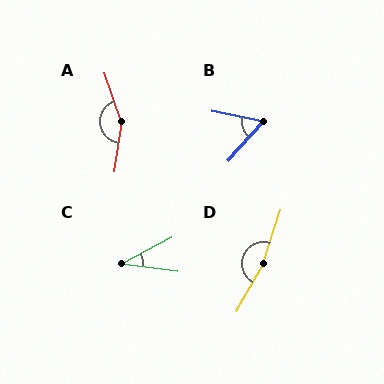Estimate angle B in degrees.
Approximately 59 degrees.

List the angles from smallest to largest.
C (34°), B (59°), A (153°), D (169°).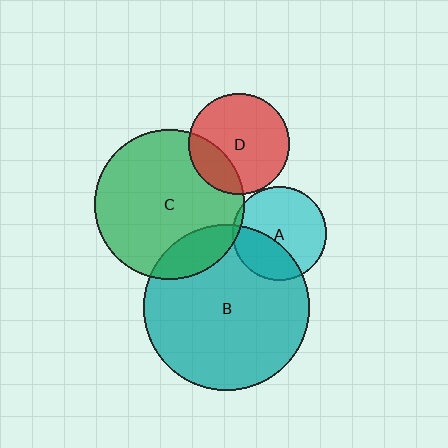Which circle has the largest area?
Circle B (teal).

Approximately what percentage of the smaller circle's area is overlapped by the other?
Approximately 15%.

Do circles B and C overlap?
Yes.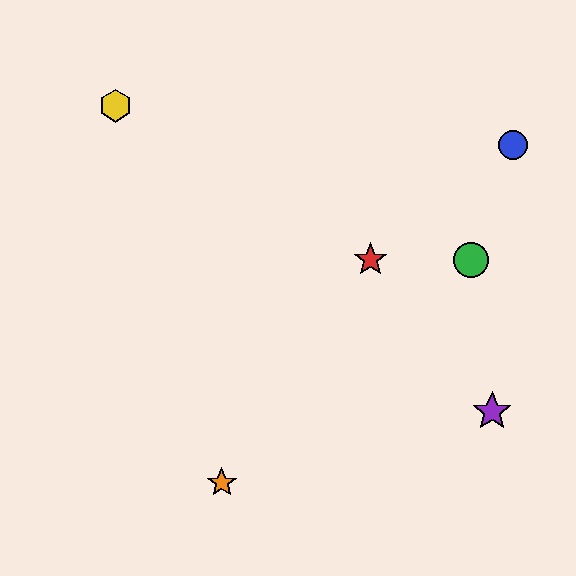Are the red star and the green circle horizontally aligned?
Yes, both are at y≈260.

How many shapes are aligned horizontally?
2 shapes (the red star, the green circle) are aligned horizontally.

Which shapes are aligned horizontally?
The red star, the green circle are aligned horizontally.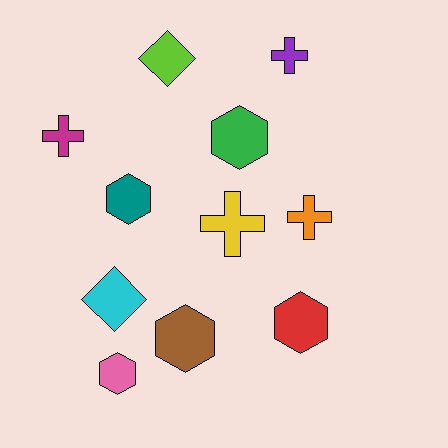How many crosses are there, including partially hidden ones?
There are 4 crosses.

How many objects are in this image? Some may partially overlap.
There are 11 objects.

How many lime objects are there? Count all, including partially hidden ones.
There is 1 lime object.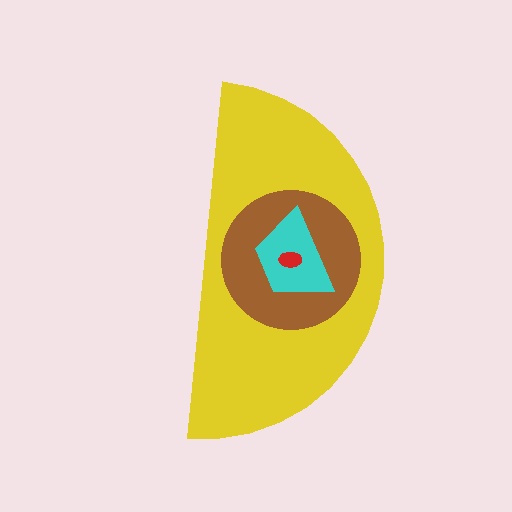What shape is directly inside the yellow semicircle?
The brown circle.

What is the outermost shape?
The yellow semicircle.